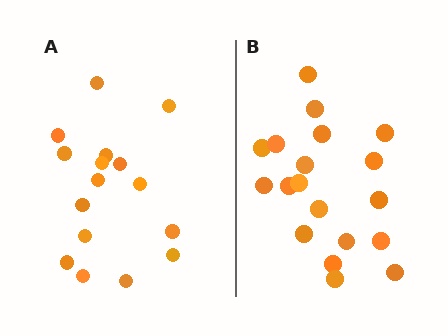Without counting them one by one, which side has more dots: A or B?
Region B (the right region) has more dots.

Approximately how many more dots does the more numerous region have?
Region B has just a few more — roughly 2 or 3 more dots than region A.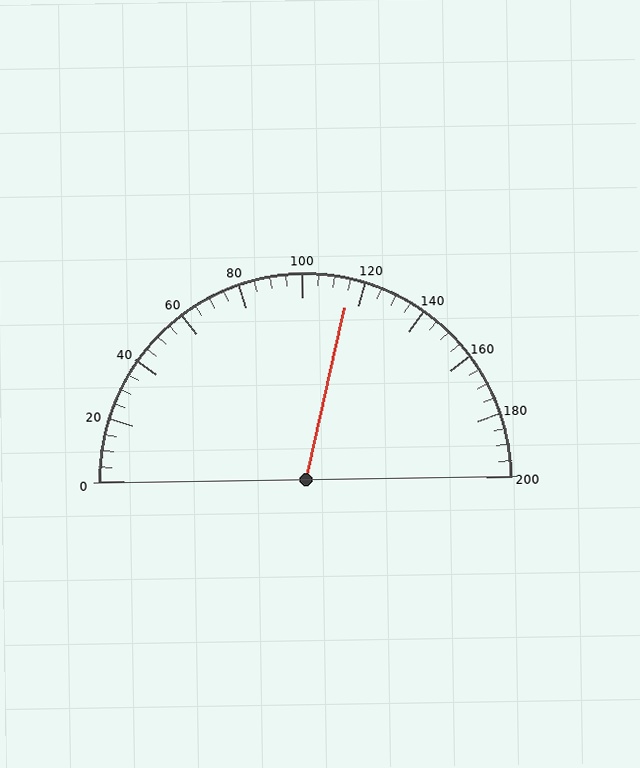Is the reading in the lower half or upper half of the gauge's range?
The reading is in the upper half of the range (0 to 200).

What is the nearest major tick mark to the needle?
The nearest major tick mark is 120.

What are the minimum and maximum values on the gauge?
The gauge ranges from 0 to 200.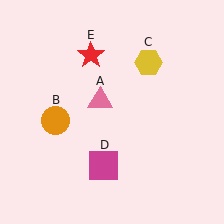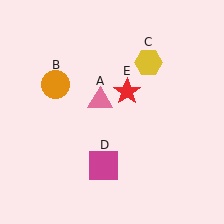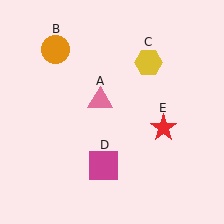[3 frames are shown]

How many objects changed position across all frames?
2 objects changed position: orange circle (object B), red star (object E).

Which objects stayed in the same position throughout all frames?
Pink triangle (object A) and yellow hexagon (object C) and magenta square (object D) remained stationary.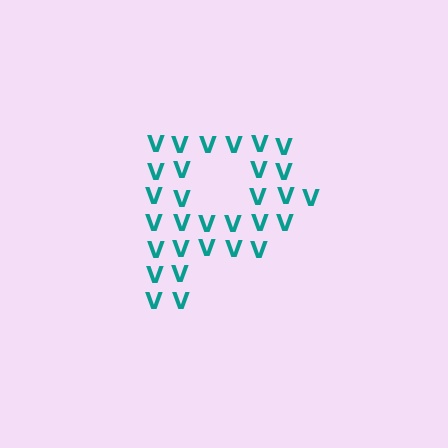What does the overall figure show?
The overall figure shows the letter P.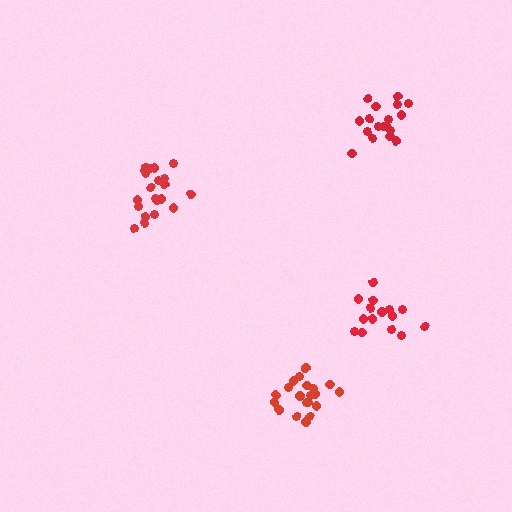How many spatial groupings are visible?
There are 4 spatial groupings.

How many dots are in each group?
Group 1: 18 dots, Group 2: 15 dots, Group 3: 21 dots, Group 4: 20 dots (74 total).